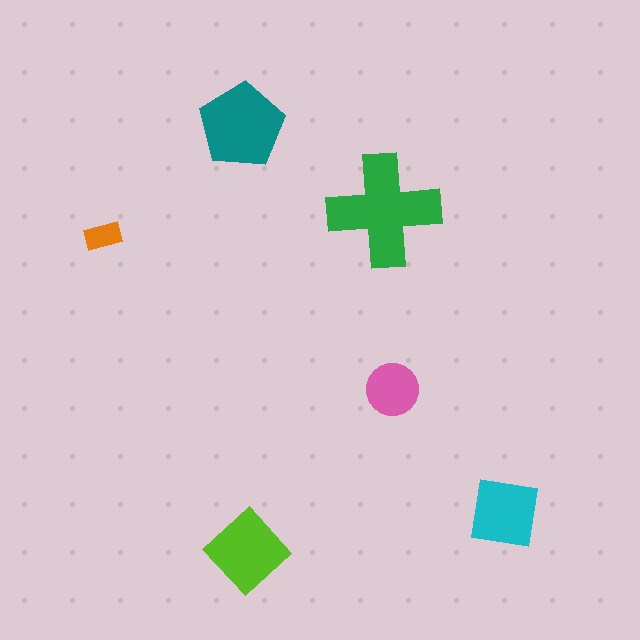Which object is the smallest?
The orange rectangle.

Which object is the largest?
The green cross.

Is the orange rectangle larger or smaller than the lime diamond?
Smaller.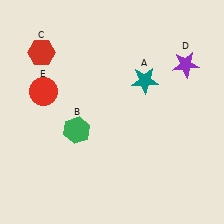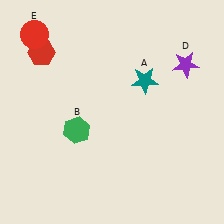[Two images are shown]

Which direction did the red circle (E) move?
The red circle (E) moved up.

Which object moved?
The red circle (E) moved up.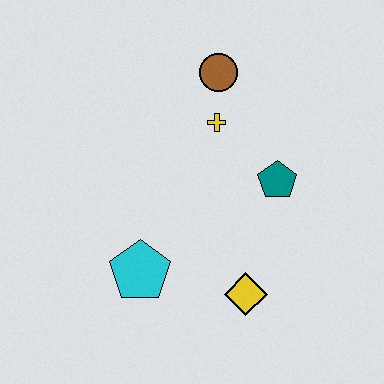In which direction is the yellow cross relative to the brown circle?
The yellow cross is below the brown circle.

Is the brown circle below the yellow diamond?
No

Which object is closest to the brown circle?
The yellow cross is closest to the brown circle.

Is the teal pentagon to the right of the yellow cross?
Yes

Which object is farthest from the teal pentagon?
The cyan pentagon is farthest from the teal pentagon.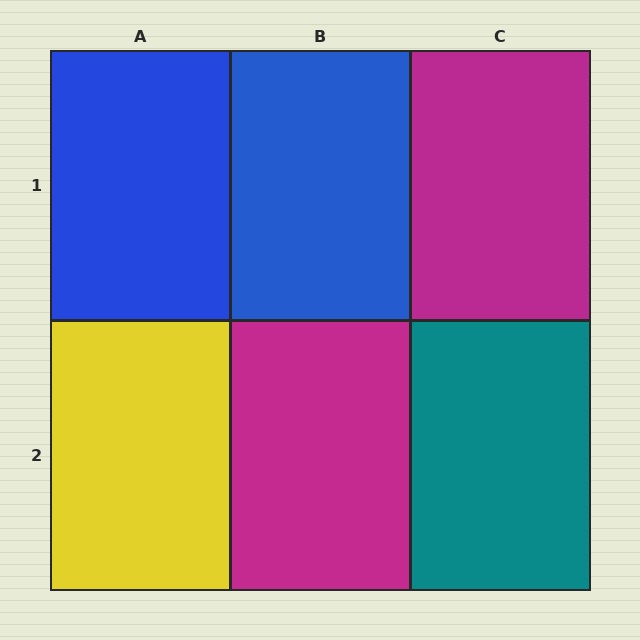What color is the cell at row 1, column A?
Blue.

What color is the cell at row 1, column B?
Blue.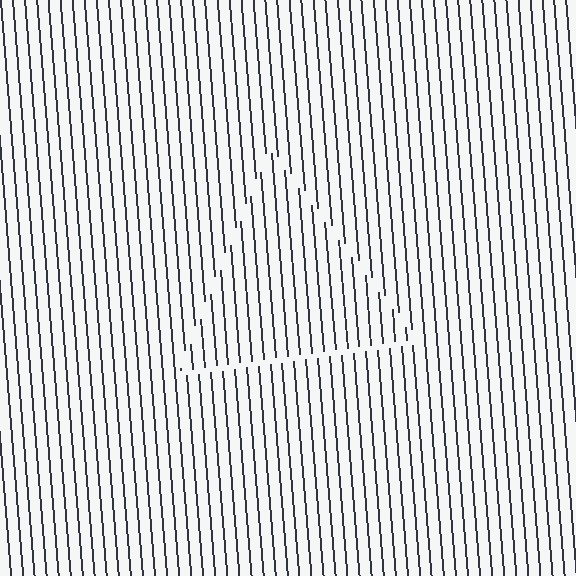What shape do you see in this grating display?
An illusory triangle. The interior of the shape contains the same grating, shifted by half a period — the contour is defined by the phase discontinuity where line-ends from the inner and outer gratings abut.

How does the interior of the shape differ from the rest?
The interior of the shape contains the same grating, shifted by half a period — the contour is defined by the phase discontinuity where line-ends from the inner and outer gratings abut.